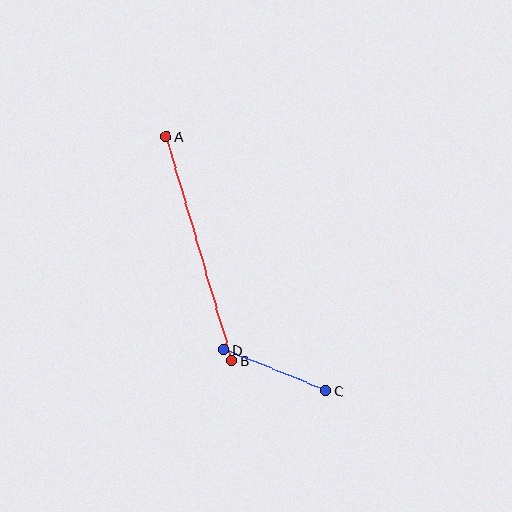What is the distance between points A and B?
The distance is approximately 234 pixels.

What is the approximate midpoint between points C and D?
The midpoint is at approximately (275, 370) pixels.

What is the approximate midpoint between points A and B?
The midpoint is at approximately (199, 249) pixels.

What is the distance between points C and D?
The distance is approximately 110 pixels.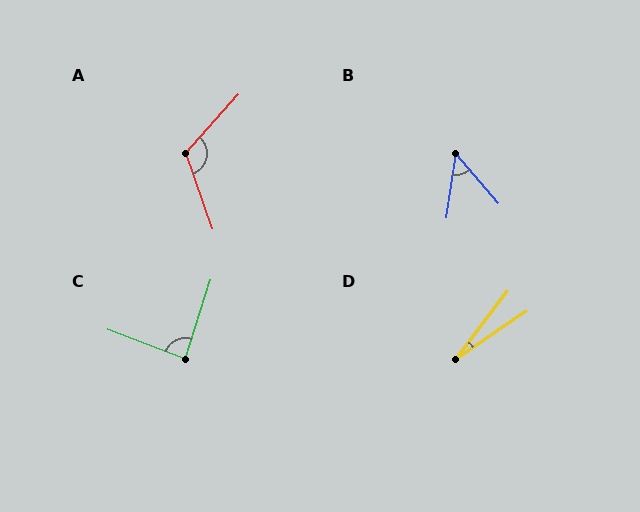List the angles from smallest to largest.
D (18°), B (49°), C (87°), A (118°).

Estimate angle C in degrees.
Approximately 87 degrees.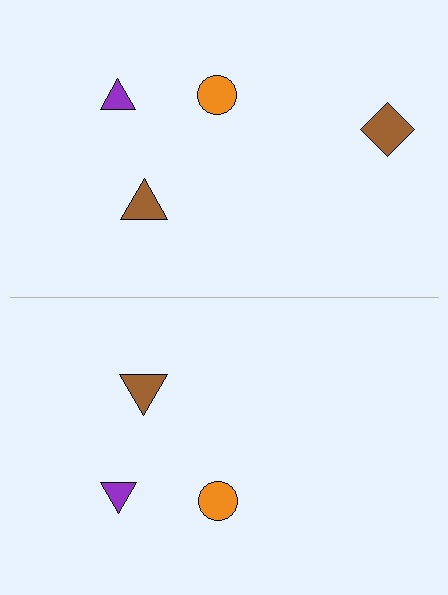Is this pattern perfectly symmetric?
No, the pattern is not perfectly symmetric. A brown diamond is missing from the bottom side.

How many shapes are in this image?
There are 7 shapes in this image.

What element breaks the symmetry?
A brown diamond is missing from the bottom side.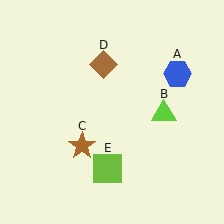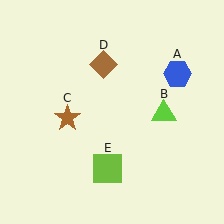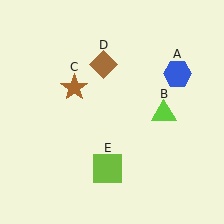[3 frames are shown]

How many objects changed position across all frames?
1 object changed position: brown star (object C).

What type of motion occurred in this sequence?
The brown star (object C) rotated clockwise around the center of the scene.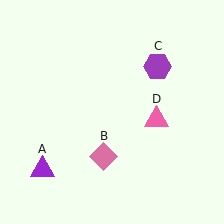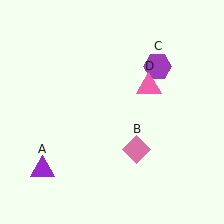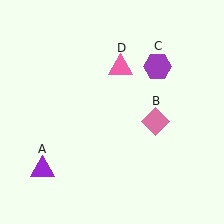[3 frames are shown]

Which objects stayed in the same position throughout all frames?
Purple triangle (object A) and purple hexagon (object C) remained stationary.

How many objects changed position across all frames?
2 objects changed position: pink diamond (object B), pink triangle (object D).